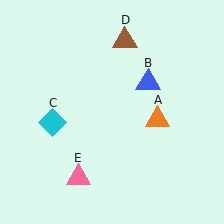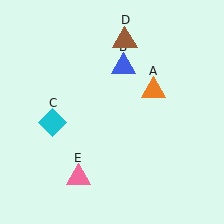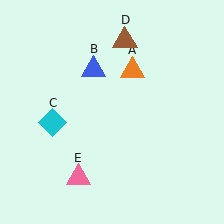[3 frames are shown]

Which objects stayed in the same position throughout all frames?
Cyan diamond (object C) and brown triangle (object D) and pink triangle (object E) remained stationary.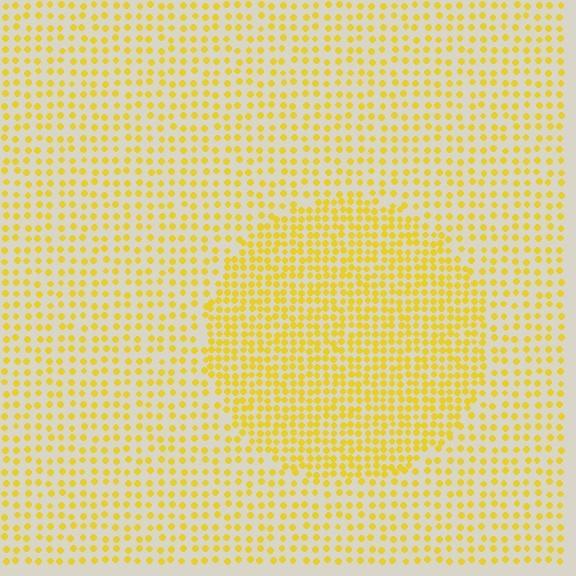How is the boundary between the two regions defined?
The boundary is defined by a change in element density (approximately 1.8x ratio). All elements are the same color, size, and shape.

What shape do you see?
I see a circle.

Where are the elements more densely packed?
The elements are more densely packed inside the circle boundary.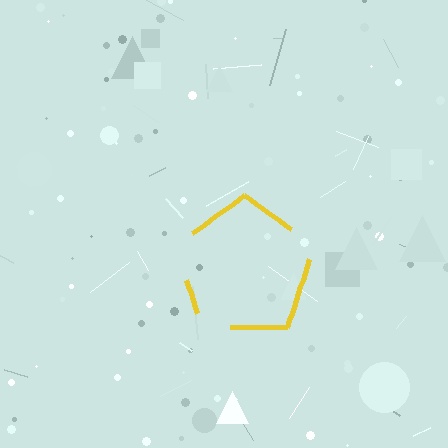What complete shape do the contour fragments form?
The contour fragments form a pentagon.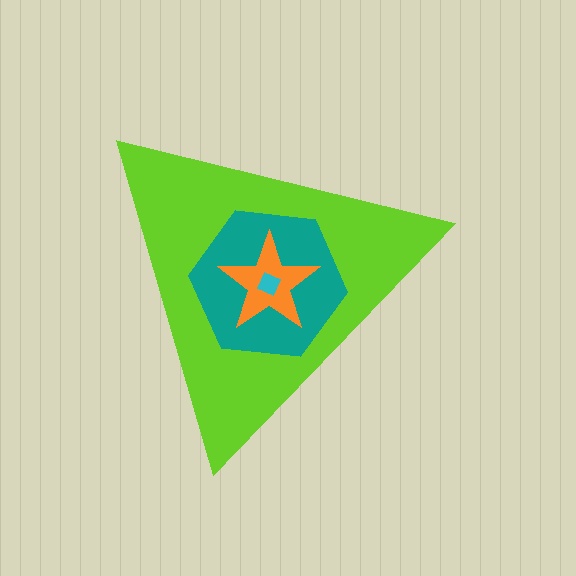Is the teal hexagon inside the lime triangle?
Yes.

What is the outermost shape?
The lime triangle.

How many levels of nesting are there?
4.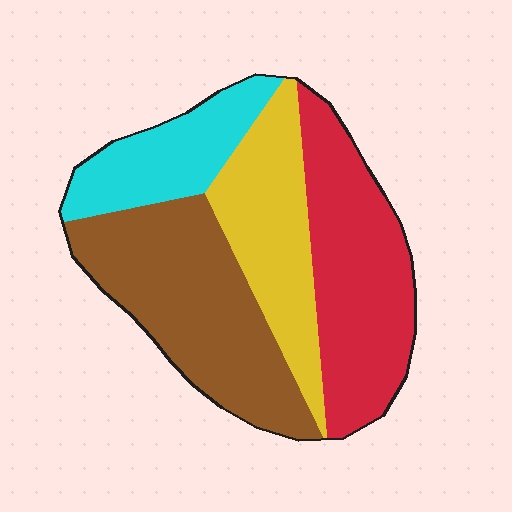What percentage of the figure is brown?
Brown takes up about one third (1/3) of the figure.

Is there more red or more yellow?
Red.